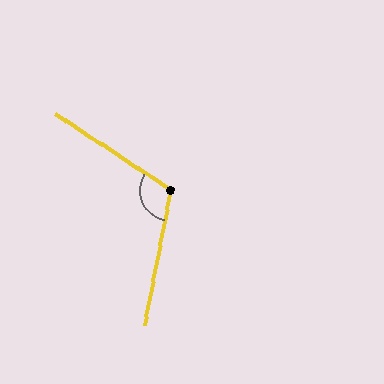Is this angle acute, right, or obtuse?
It is obtuse.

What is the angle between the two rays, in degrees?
Approximately 113 degrees.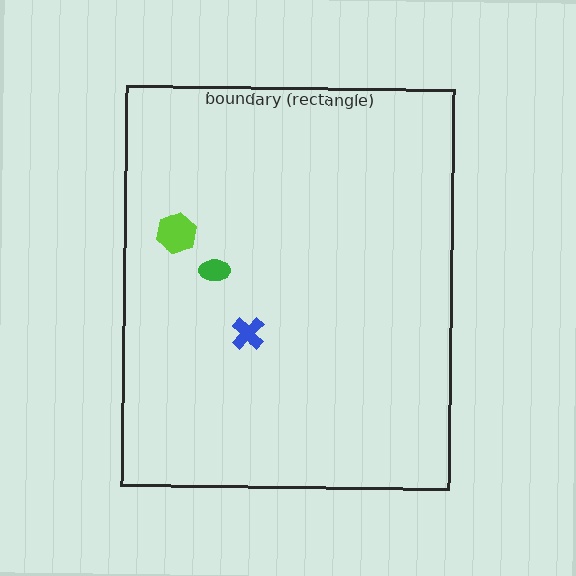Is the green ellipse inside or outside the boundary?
Inside.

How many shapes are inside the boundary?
3 inside, 0 outside.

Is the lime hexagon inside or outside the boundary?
Inside.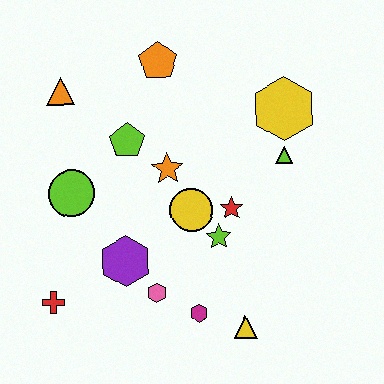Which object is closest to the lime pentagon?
The orange star is closest to the lime pentagon.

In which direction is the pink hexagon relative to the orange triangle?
The pink hexagon is below the orange triangle.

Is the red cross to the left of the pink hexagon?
Yes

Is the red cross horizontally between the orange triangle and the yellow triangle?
No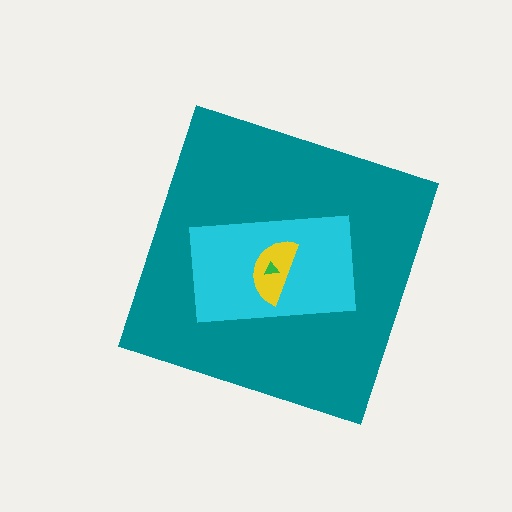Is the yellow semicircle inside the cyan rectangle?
Yes.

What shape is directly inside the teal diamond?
The cyan rectangle.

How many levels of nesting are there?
4.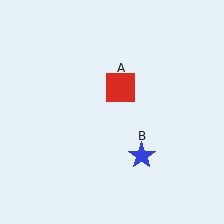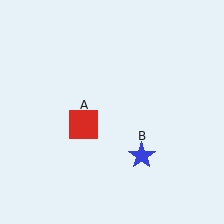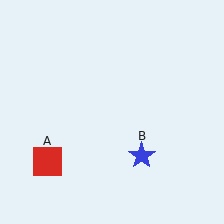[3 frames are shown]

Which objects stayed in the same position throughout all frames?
Blue star (object B) remained stationary.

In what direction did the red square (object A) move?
The red square (object A) moved down and to the left.